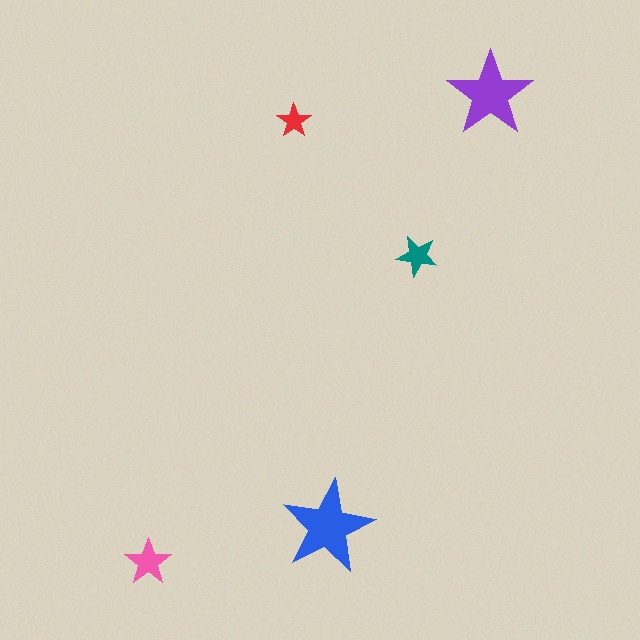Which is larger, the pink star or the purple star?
The purple one.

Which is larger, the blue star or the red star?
The blue one.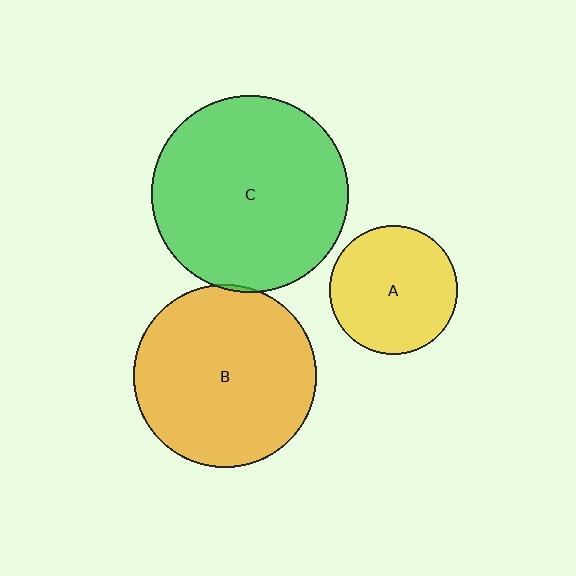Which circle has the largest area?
Circle C (green).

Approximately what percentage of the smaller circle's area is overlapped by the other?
Approximately 5%.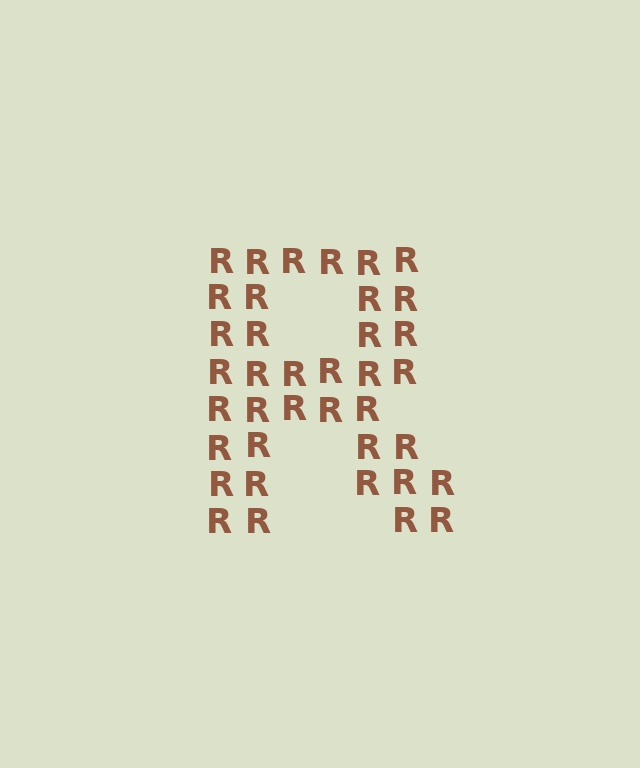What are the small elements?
The small elements are letter R's.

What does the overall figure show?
The overall figure shows the letter R.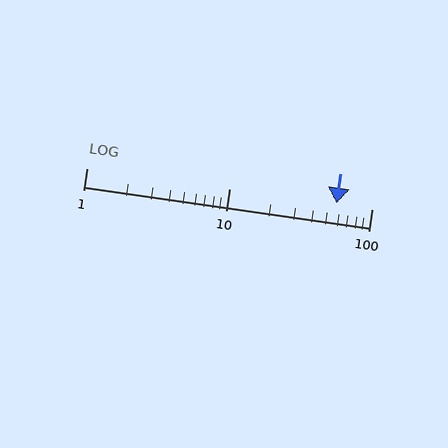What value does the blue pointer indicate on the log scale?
The pointer indicates approximately 57.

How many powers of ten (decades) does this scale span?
The scale spans 2 decades, from 1 to 100.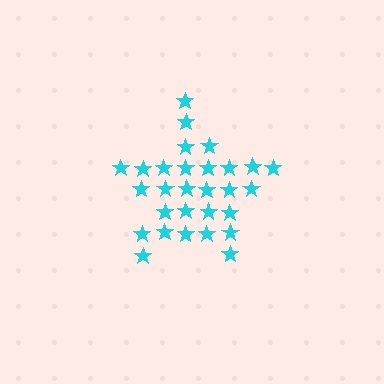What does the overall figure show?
The overall figure shows a star.